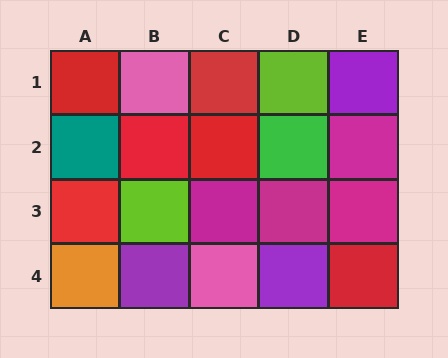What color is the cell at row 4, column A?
Orange.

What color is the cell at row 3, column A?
Red.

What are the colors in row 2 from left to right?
Teal, red, red, green, magenta.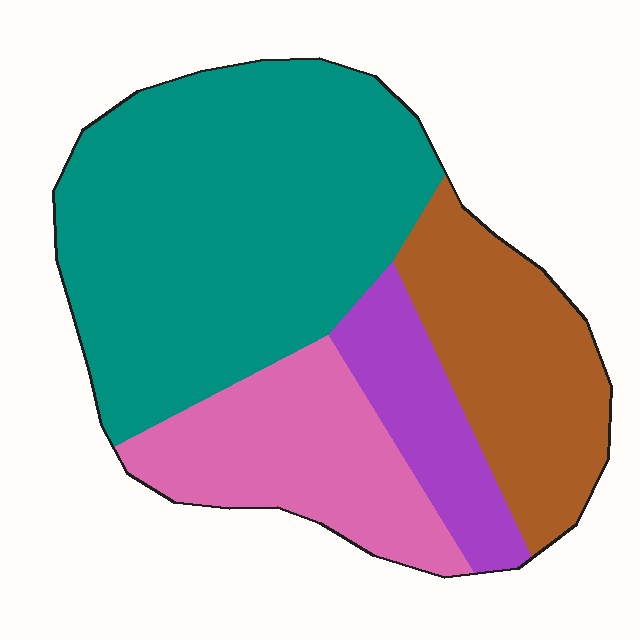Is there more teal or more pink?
Teal.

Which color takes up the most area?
Teal, at roughly 50%.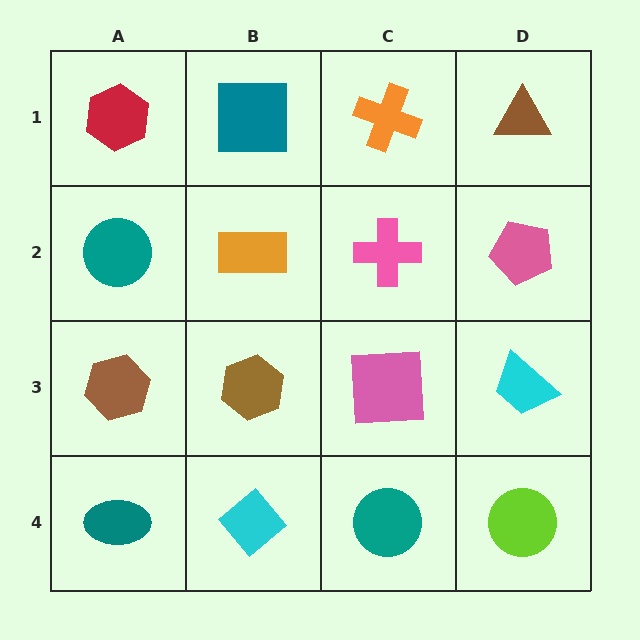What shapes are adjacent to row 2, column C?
An orange cross (row 1, column C), a pink square (row 3, column C), an orange rectangle (row 2, column B), a pink pentagon (row 2, column D).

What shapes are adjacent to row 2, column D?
A brown triangle (row 1, column D), a cyan trapezoid (row 3, column D), a pink cross (row 2, column C).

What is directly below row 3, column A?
A teal ellipse.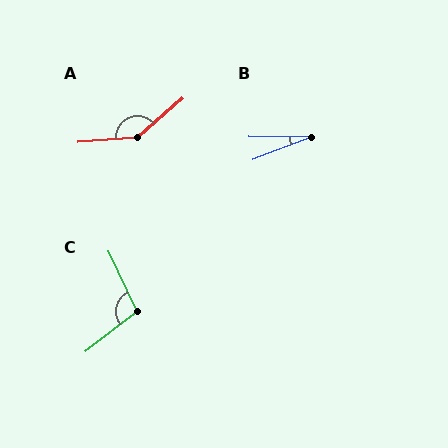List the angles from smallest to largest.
B (21°), C (102°), A (144°).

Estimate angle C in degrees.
Approximately 102 degrees.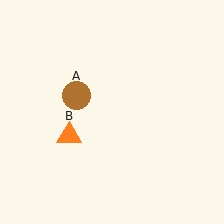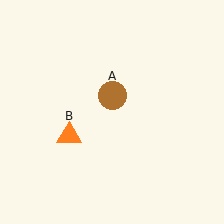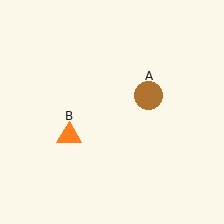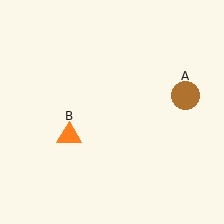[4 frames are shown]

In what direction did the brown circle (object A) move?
The brown circle (object A) moved right.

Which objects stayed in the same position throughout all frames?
Orange triangle (object B) remained stationary.